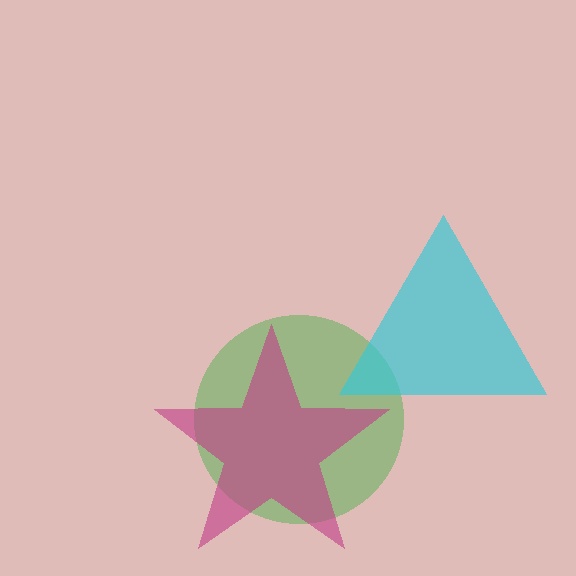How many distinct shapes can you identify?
There are 3 distinct shapes: a green circle, a cyan triangle, a magenta star.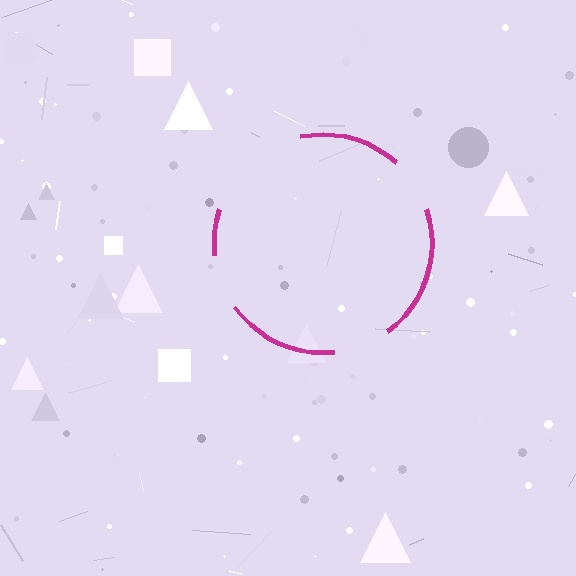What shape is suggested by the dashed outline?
The dashed outline suggests a circle.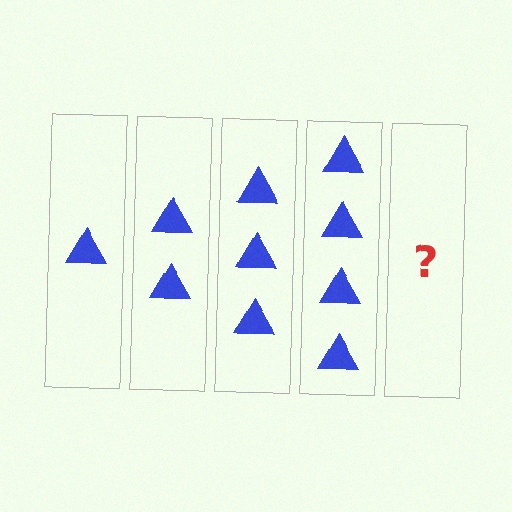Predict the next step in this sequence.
The next step is 5 triangles.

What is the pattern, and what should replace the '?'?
The pattern is that each step adds one more triangle. The '?' should be 5 triangles.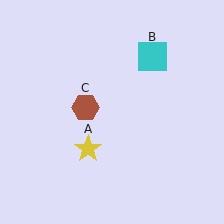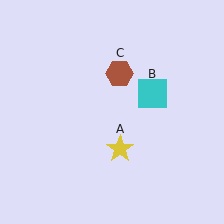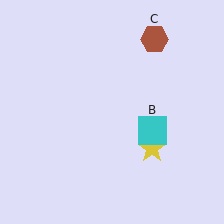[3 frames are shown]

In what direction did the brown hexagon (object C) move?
The brown hexagon (object C) moved up and to the right.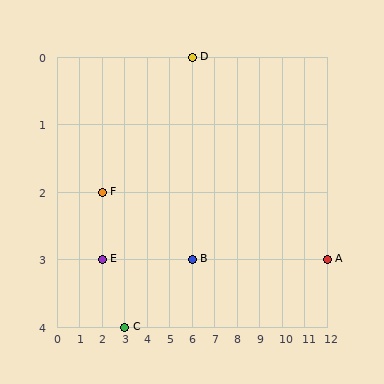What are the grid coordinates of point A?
Point A is at grid coordinates (12, 3).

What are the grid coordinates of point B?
Point B is at grid coordinates (6, 3).